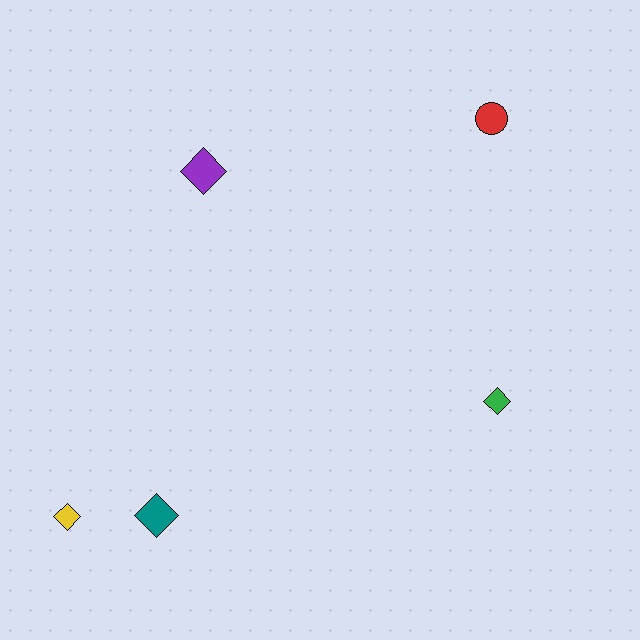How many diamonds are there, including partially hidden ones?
There are 4 diamonds.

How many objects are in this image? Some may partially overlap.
There are 5 objects.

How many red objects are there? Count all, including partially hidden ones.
There is 1 red object.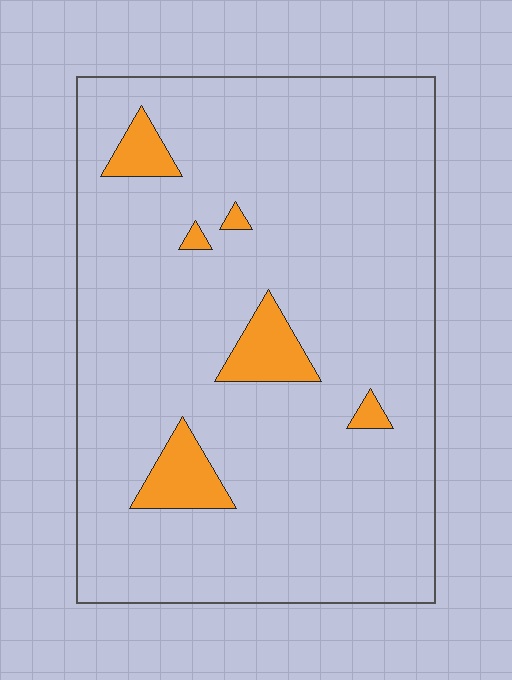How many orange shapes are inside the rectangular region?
6.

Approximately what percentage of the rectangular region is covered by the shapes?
Approximately 10%.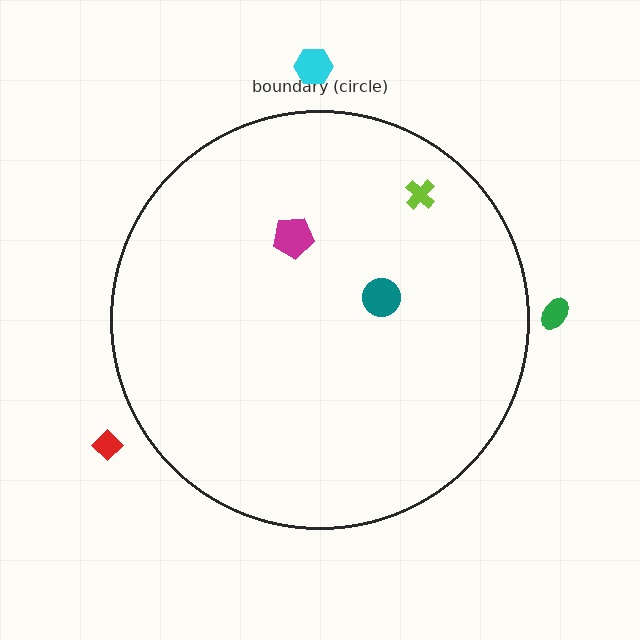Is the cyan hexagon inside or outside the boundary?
Outside.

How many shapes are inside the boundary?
3 inside, 3 outside.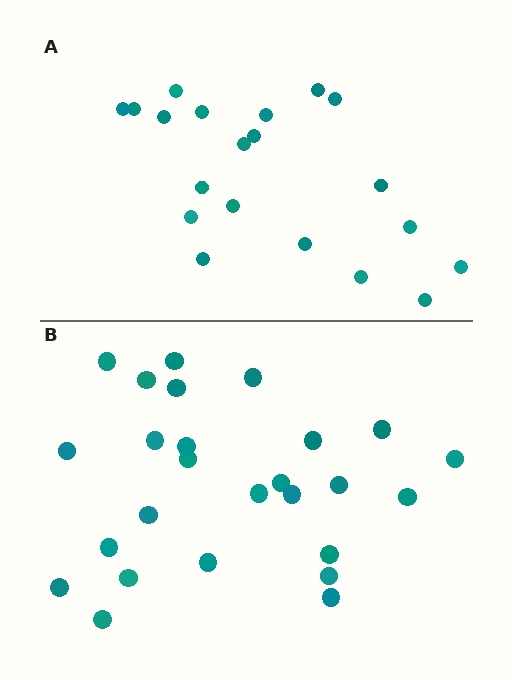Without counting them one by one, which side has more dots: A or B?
Region B (the bottom region) has more dots.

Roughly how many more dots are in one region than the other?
Region B has about 6 more dots than region A.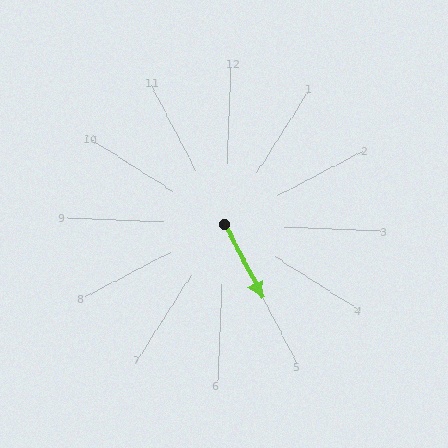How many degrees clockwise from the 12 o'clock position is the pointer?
Approximately 150 degrees.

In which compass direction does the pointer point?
Southeast.